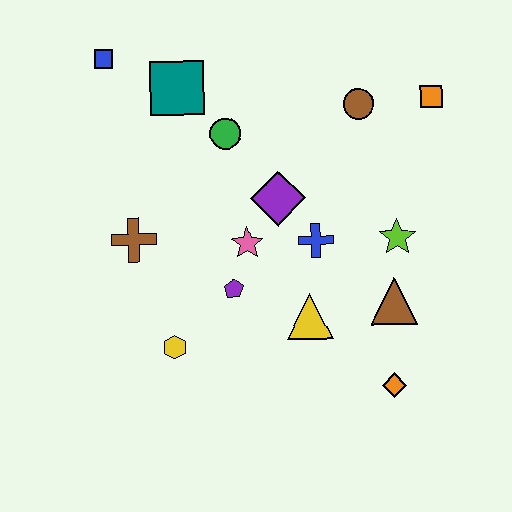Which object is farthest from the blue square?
The orange diamond is farthest from the blue square.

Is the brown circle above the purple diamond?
Yes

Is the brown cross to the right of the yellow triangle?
No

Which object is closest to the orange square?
The brown circle is closest to the orange square.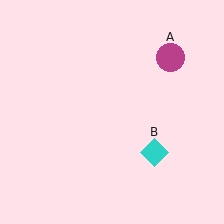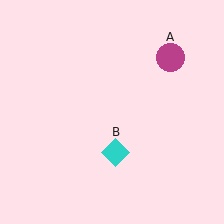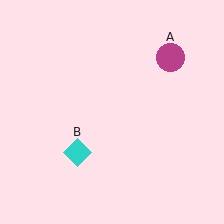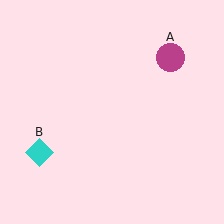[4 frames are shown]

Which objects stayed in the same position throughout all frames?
Magenta circle (object A) remained stationary.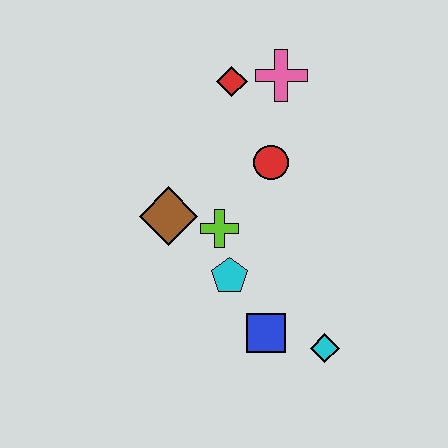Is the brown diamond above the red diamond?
No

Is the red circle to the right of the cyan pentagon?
Yes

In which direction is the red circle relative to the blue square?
The red circle is above the blue square.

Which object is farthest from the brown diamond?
The cyan diamond is farthest from the brown diamond.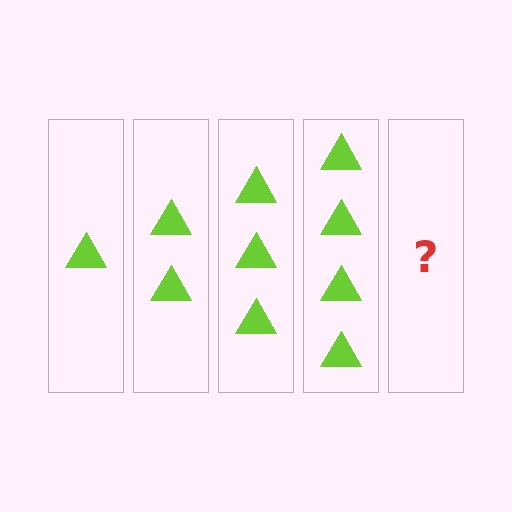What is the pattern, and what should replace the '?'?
The pattern is that each step adds one more triangle. The '?' should be 5 triangles.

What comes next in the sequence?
The next element should be 5 triangles.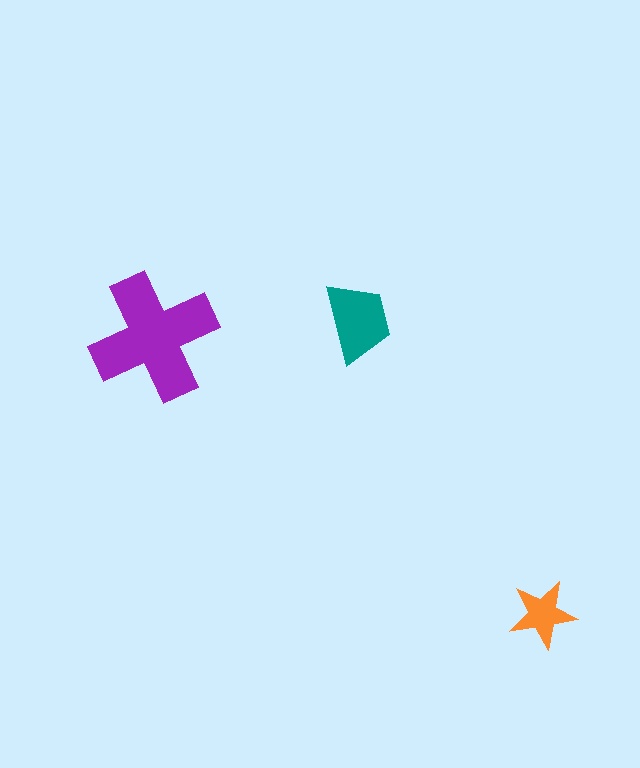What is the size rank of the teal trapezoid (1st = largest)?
2nd.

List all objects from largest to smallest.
The purple cross, the teal trapezoid, the orange star.